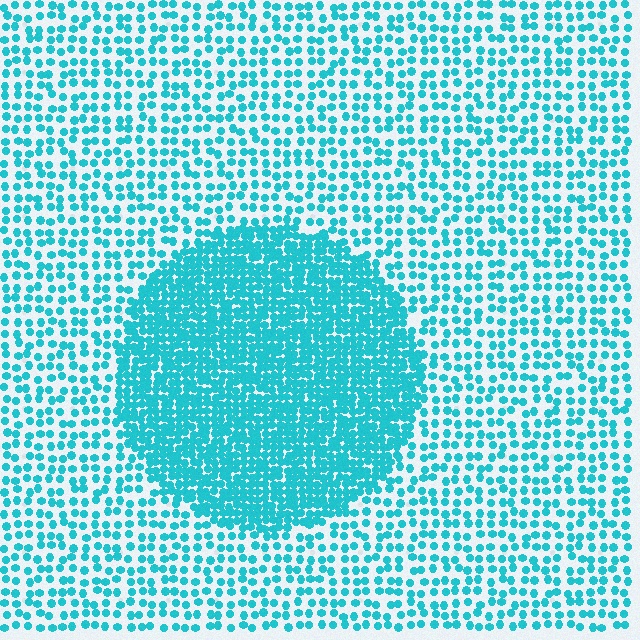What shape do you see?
I see a circle.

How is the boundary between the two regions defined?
The boundary is defined by a change in element density (approximately 2.4x ratio). All elements are the same color, size, and shape.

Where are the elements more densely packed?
The elements are more densely packed inside the circle boundary.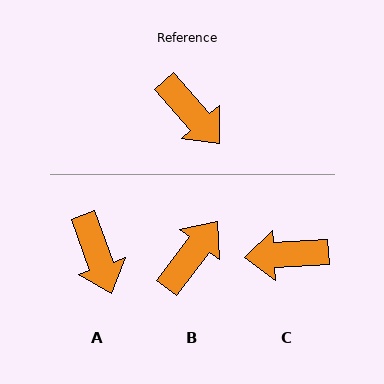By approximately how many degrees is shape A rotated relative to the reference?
Approximately 22 degrees clockwise.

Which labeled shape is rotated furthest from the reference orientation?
C, about 128 degrees away.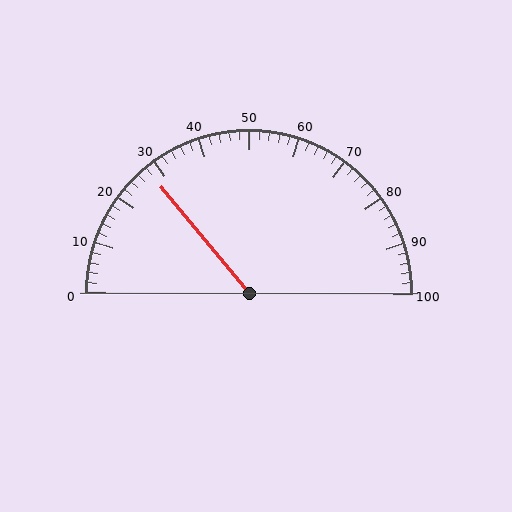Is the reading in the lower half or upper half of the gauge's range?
The reading is in the lower half of the range (0 to 100).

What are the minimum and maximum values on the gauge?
The gauge ranges from 0 to 100.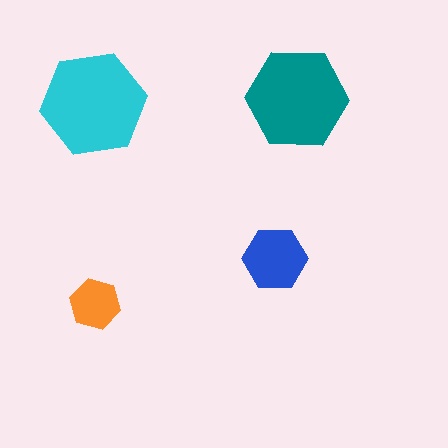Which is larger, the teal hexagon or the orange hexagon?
The teal one.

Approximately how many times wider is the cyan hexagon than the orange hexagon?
About 2 times wider.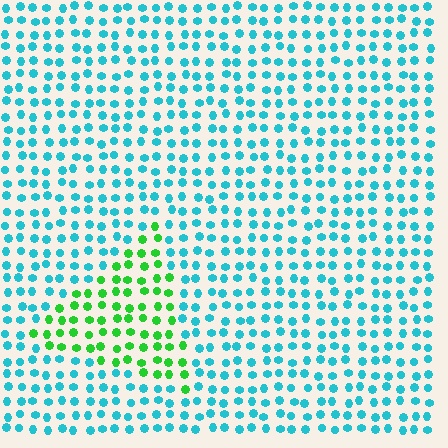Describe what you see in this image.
The image is filled with small cyan elements in a uniform arrangement. A triangle-shaped region is visible where the elements are tinted to a slightly different hue, forming a subtle color boundary.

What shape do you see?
I see a triangle.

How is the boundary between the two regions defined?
The boundary is defined purely by a slight shift in hue (about 61 degrees). Spacing, size, and orientation are identical on both sides.